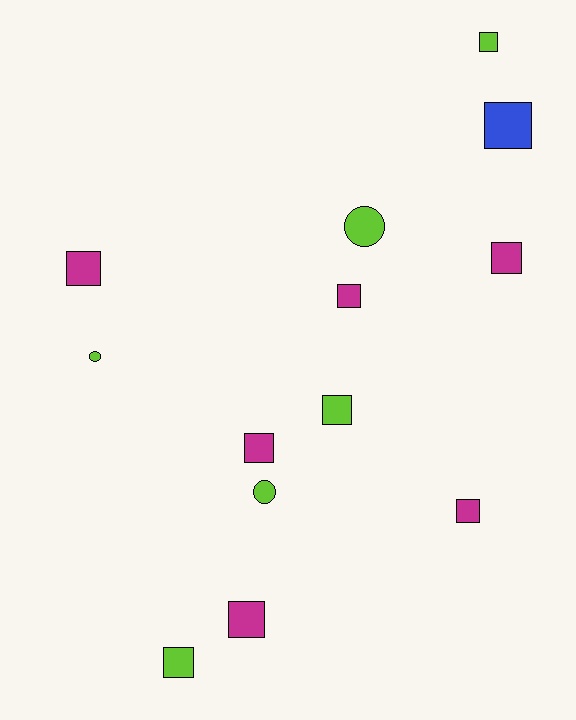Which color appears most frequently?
Magenta, with 6 objects.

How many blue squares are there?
There is 1 blue square.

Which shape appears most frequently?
Square, with 10 objects.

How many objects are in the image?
There are 13 objects.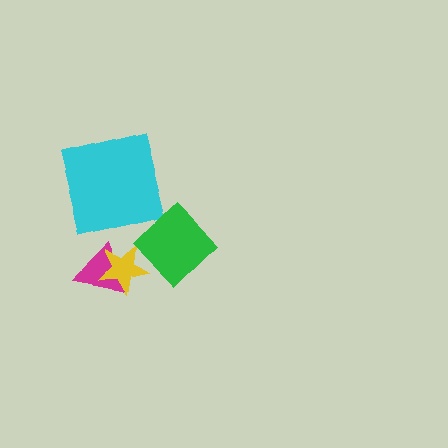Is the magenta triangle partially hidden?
Yes, it is partially covered by another shape.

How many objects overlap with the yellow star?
2 objects overlap with the yellow star.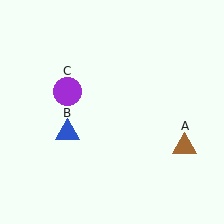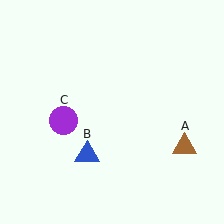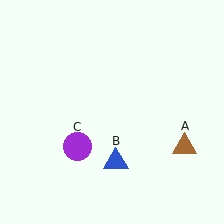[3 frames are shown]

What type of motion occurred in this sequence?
The blue triangle (object B), purple circle (object C) rotated counterclockwise around the center of the scene.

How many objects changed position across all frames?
2 objects changed position: blue triangle (object B), purple circle (object C).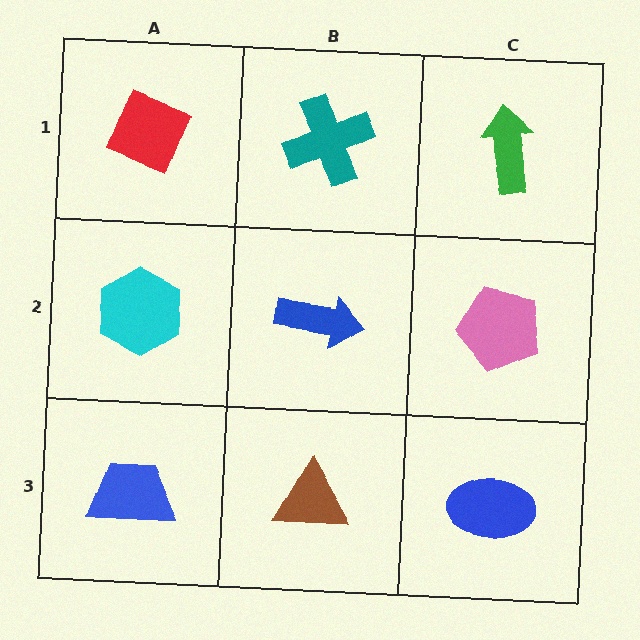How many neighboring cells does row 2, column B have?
4.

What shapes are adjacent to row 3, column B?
A blue arrow (row 2, column B), a blue trapezoid (row 3, column A), a blue ellipse (row 3, column C).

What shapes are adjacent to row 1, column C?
A pink pentagon (row 2, column C), a teal cross (row 1, column B).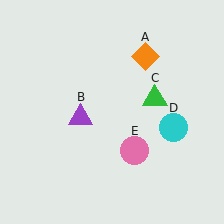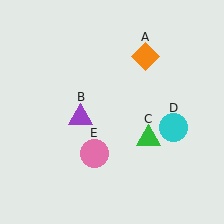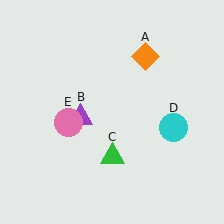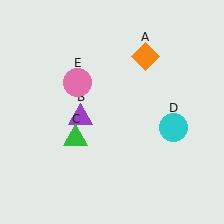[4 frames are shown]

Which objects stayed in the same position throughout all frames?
Orange diamond (object A) and purple triangle (object B) and cyan circle (object D) remained stationary.